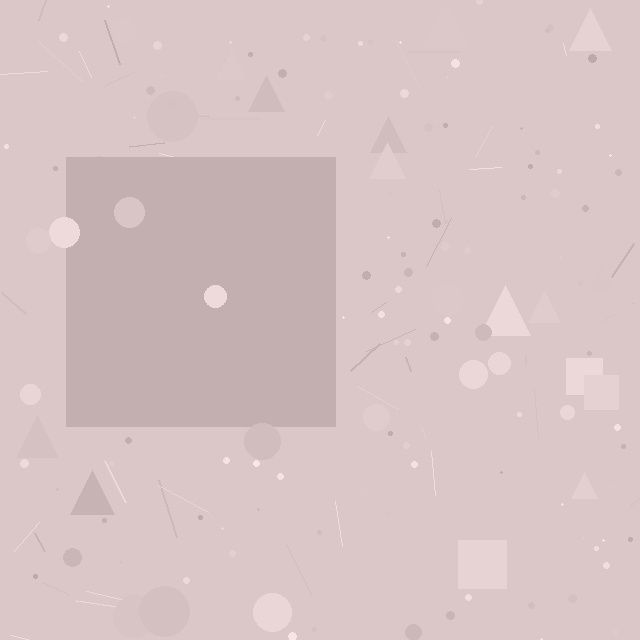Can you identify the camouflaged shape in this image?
The camouflaged shape is a square.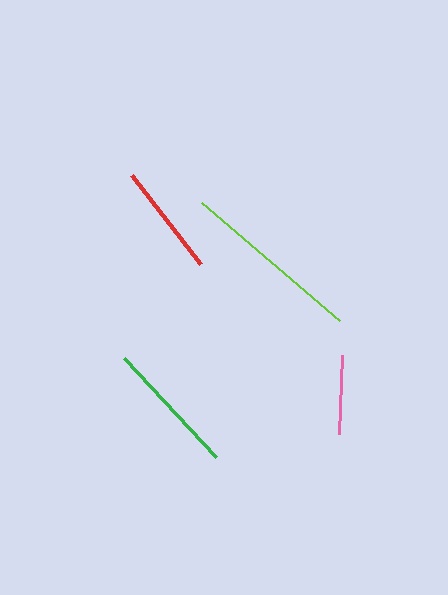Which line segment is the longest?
The lime line is the longest at approximately 181 pixels.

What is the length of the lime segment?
The lime segment is approximately 181 pixels long.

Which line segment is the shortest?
The pink line is the shortest at approximately 79 pixels.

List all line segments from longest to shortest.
From longest to shortest: lime, green, red, pink.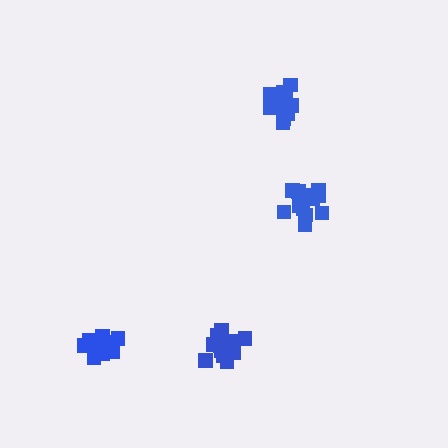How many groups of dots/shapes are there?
There are 4 groups.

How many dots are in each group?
Group 1: 13 dots, Group 2: 13 dots, Group 3: 17 dots, Group 4: 14 dots (57 total).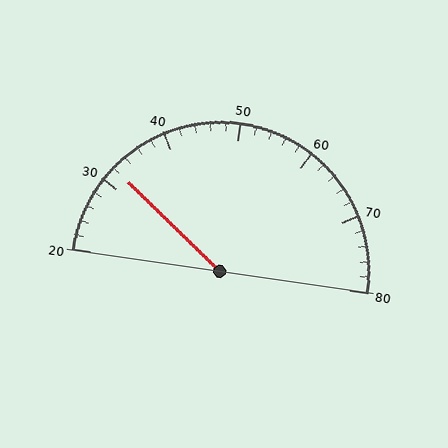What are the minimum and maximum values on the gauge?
The gauge ranges from 20 to 80.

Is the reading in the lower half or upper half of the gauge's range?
The reading is in the lower half of the range (20 to 80).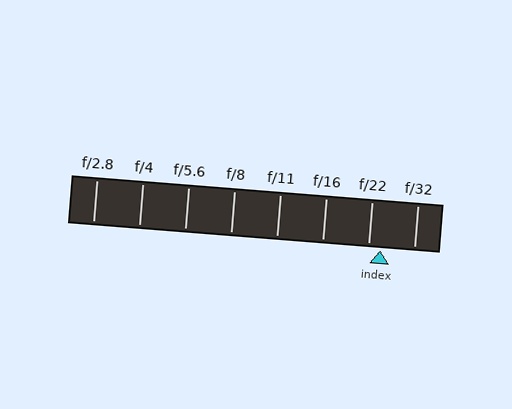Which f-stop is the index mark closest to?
The index mark is closest to f/22.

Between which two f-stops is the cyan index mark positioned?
The index mark is between f/22 and f/32.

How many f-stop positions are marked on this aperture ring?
There are 8 f-stop positions marked.